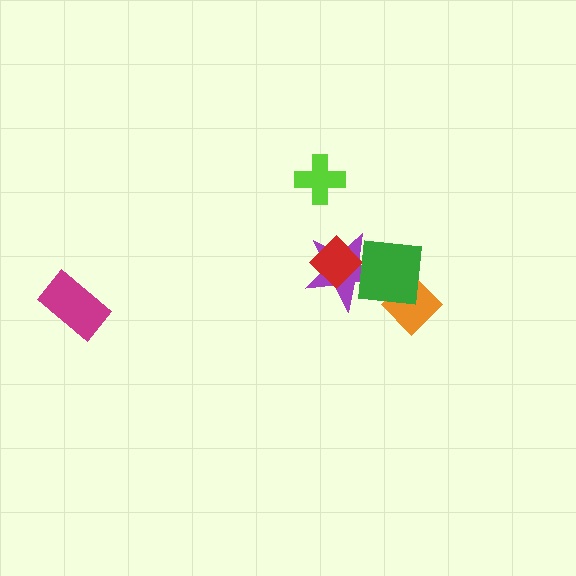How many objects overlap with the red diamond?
2 objects overlap with the red diamond.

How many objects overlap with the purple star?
2 objects overlap with the purple star.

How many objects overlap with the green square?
3 objects overlap with the green square.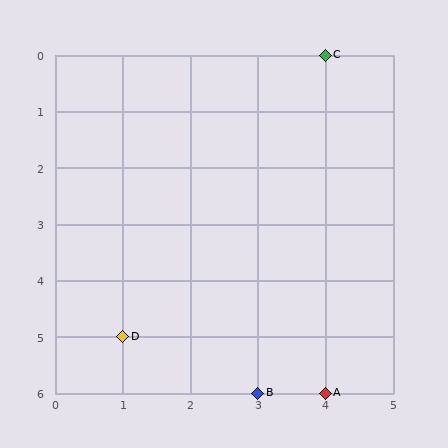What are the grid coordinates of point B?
Point B is at grid coordinates (3, 6).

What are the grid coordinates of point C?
Point C is at grid coordinates (4, 0).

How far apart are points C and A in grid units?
Points C and A are 6 rows apart.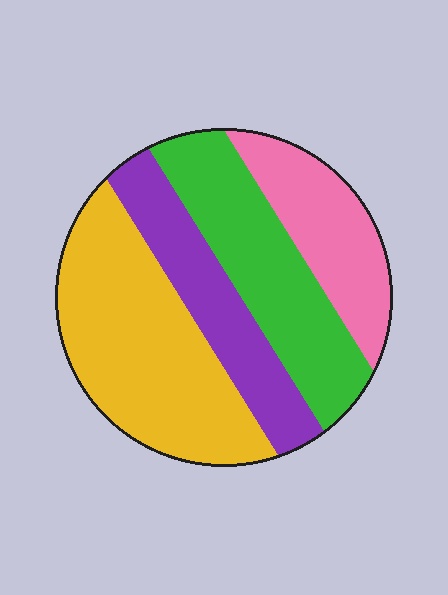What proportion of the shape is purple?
Purple covers 19% of the shape.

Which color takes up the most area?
Yellow, at roughly 35%.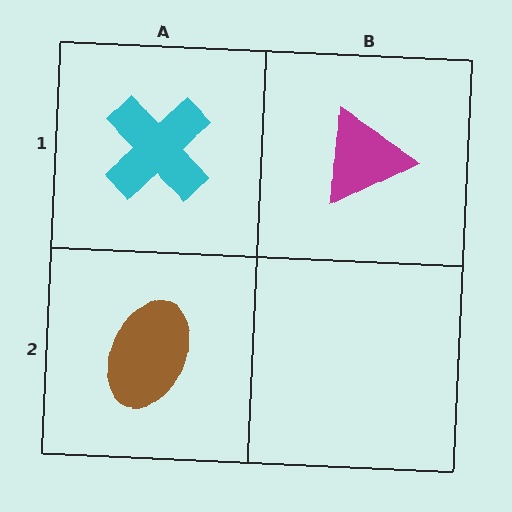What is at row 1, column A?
A cyan cross.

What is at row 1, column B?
A magenta triangle.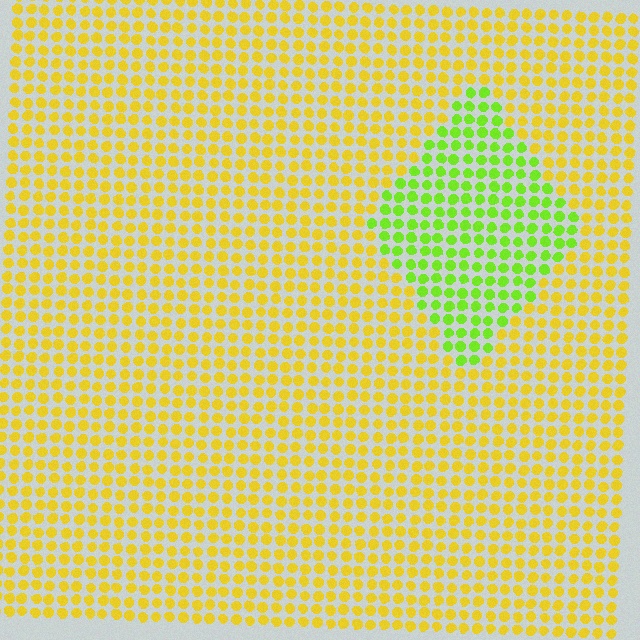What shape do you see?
I see a diamond.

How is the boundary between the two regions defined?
The boundary is defined purely by a slight shift in hue (about 45 degrees). Spacing, size, and orientation are identical on both sides.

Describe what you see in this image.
The image is filled with small yellow elements in a uniform arrangement. A diamond-shaped region is visible where the elements are tinted to a slightly different hue, forming a subtle color boundary.